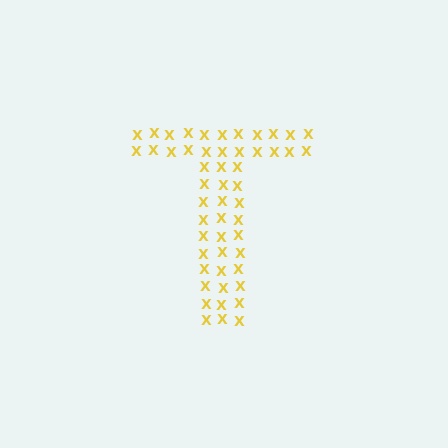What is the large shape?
The large shape is the letter T.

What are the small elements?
The small elements are letter X's.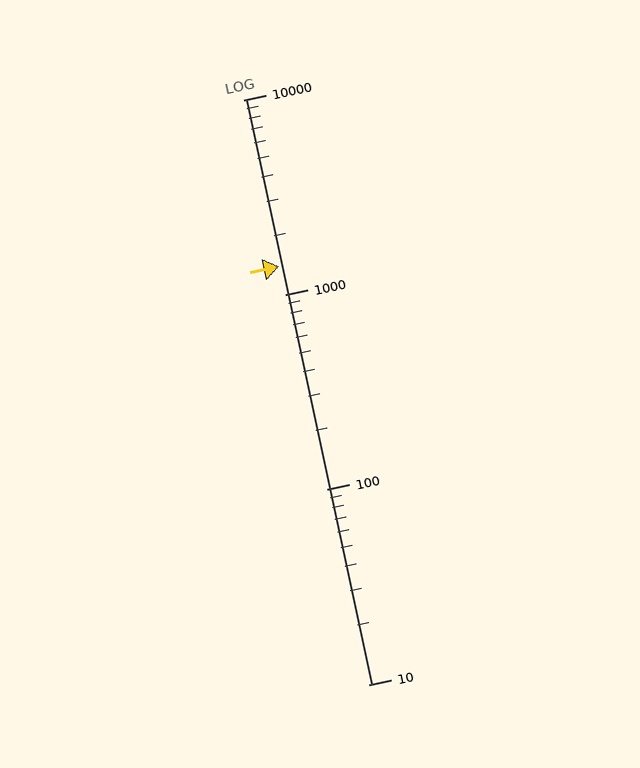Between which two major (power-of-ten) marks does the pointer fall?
The pointer is between 1000 and 10000.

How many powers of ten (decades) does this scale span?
The scale spans 3 decades, from 10 to 10000.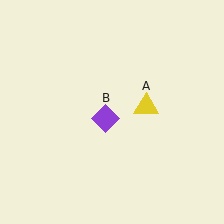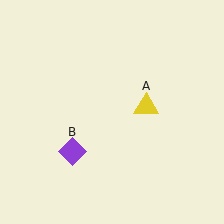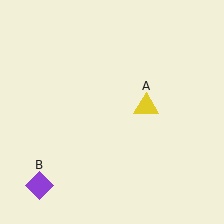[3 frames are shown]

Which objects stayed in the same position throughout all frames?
Yellow triangle (object A) remained stationary.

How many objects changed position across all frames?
1 object changed position: purple diamond (object B).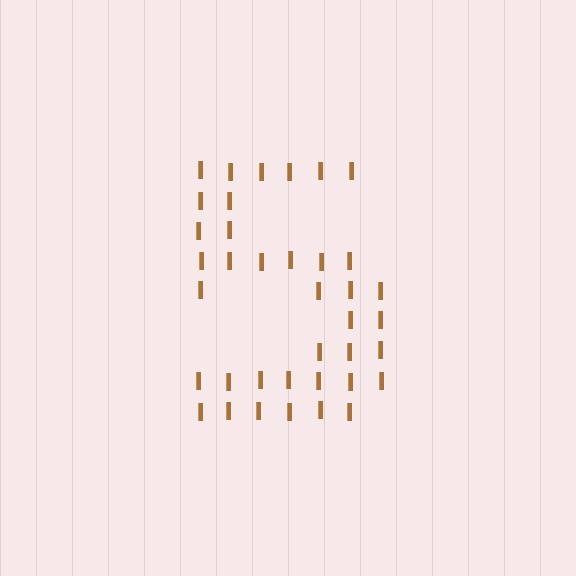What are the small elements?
The small elements are letter I's.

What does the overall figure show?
The overall figure shows the digit 5.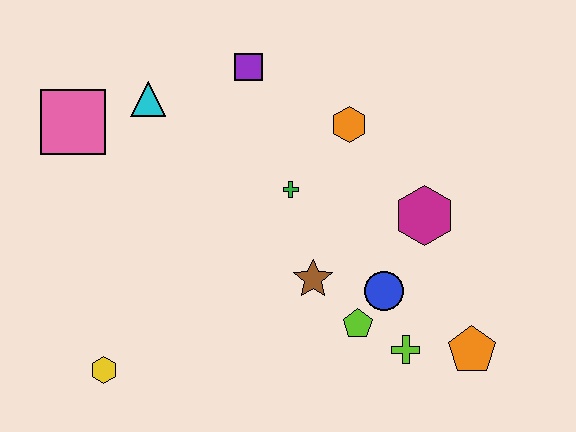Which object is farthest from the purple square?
The orange pentagon is farthest from the purple square.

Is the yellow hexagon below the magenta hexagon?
Yes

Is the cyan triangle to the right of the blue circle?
No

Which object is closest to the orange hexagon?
The green cross is closest to the orange hexagon.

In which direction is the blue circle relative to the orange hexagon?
The blue circle is below the orange hexagon.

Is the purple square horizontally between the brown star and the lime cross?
No